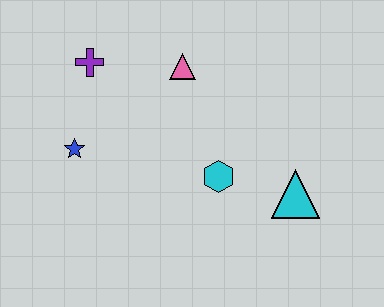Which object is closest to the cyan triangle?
The cyan hexagon is closest to the cyan triangle.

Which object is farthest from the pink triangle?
The cyan triangle is farthest from the pink triangle.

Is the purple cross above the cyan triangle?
Yes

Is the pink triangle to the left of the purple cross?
No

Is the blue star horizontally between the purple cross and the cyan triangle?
No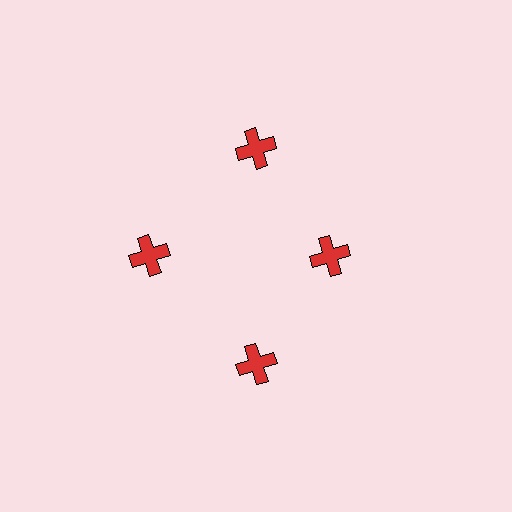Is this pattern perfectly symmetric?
No. The 4 red crosses are arranged in a ring, but one element near the 3 o'clock position is pulled inward toward the center, breaking the 4-fold rotational symmetry.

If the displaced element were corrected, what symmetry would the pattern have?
It would have 4-fold rotational symmetry — the pattern would map onto itself every 90 degrees.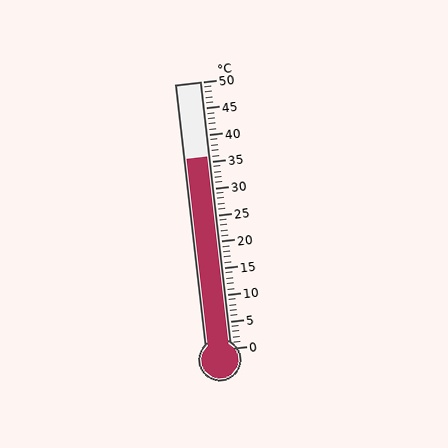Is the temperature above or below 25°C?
The temperature is above 25°C.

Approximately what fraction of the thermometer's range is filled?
The thermometer is filled to approximately 70% of its range.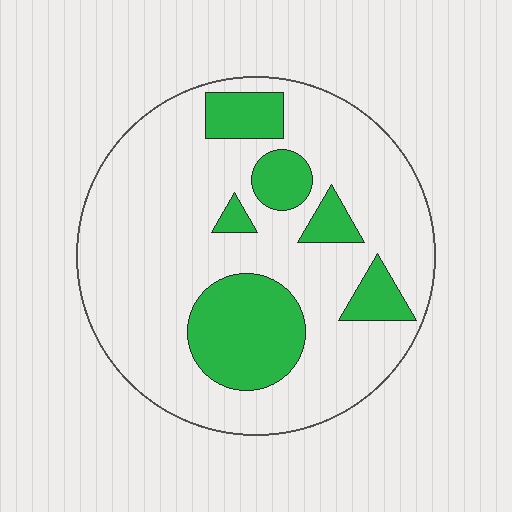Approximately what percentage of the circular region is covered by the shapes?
Approximately 25%.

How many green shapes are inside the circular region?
6.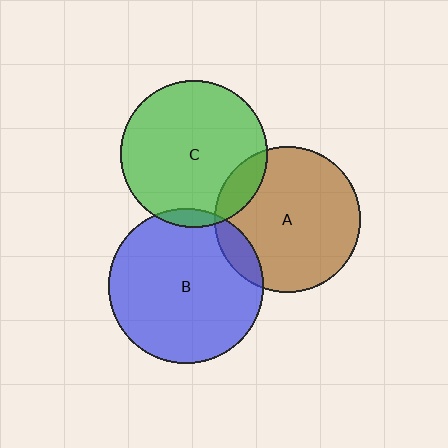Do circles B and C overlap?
Yes.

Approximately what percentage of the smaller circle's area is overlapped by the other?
Approximately 5%.